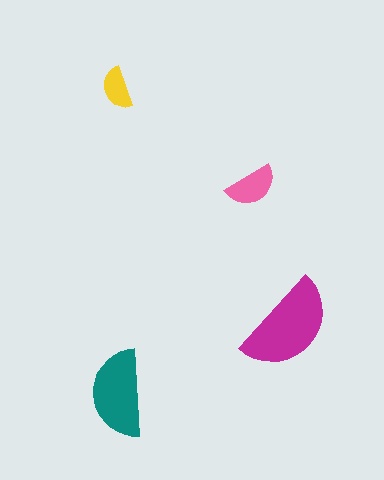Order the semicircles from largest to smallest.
the magenta one, the teal one, the pink one, the yellow one.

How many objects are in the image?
There are 4 objects in the image.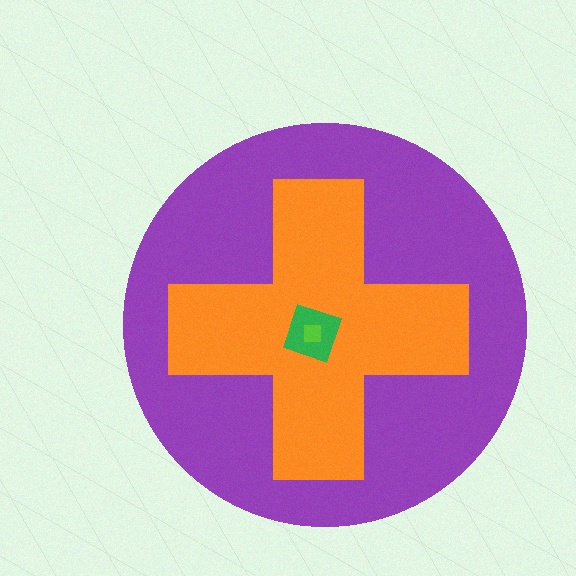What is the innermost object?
The lime square.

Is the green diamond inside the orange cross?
Yes.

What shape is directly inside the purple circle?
The orange cross.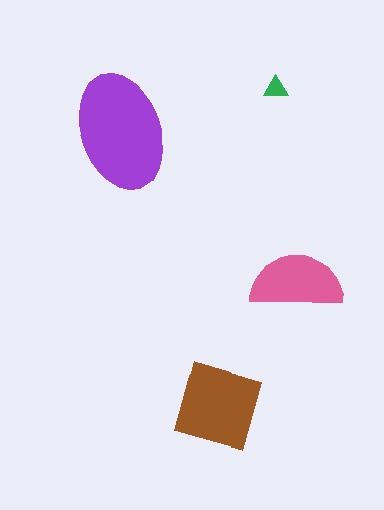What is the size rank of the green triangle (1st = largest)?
4th.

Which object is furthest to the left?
The purple ellipse is leftmost.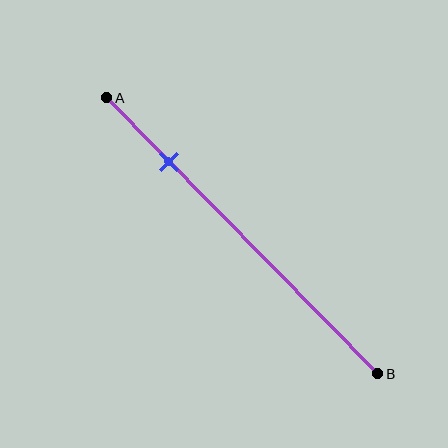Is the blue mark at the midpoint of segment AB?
No, the mark is at about 25% from A, not at the 50% midpoint.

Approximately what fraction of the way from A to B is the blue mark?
The blue mark is approximately 25% of the way from A to B.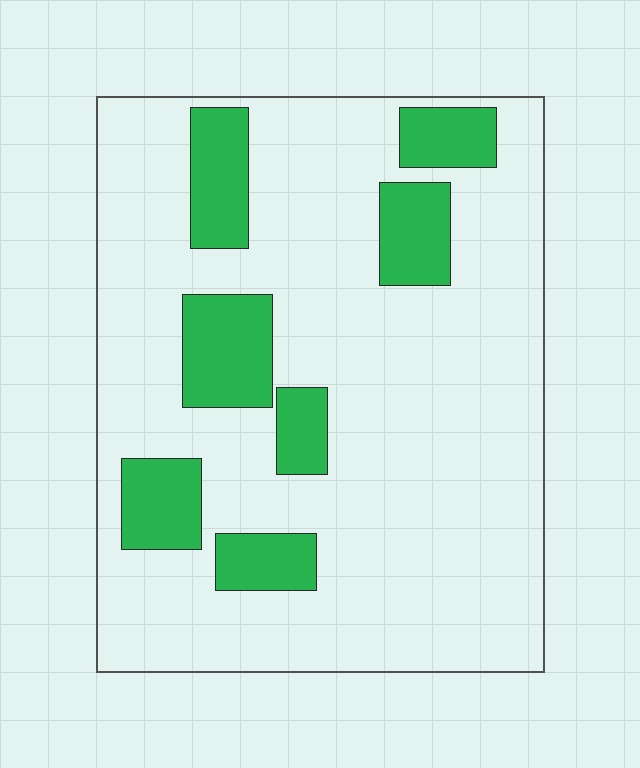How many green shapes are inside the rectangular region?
7.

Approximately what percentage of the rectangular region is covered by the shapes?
Approximately 20%.